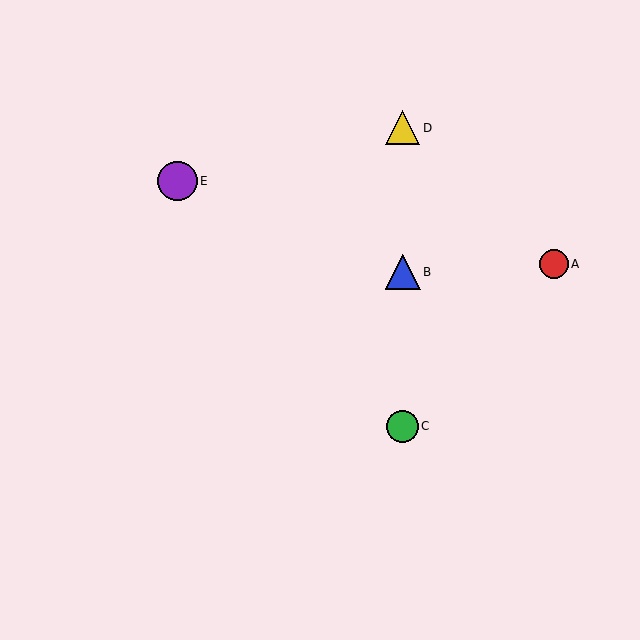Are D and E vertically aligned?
No, D is at x≈403 and E is at x≈177.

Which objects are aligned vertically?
Objects B, C, D are aligned vertically.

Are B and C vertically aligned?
Yes, both are at x≈403.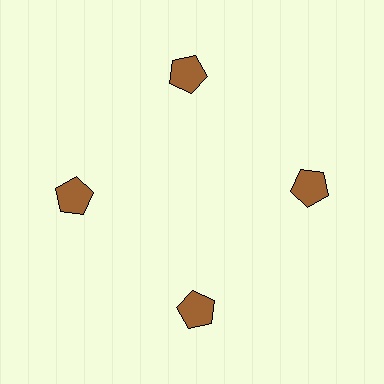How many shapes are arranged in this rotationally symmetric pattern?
There are 4 shapes, arranged in 4 groups of 1.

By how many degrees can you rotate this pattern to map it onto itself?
The pattern maps onto itself every 90 degrees of rotation.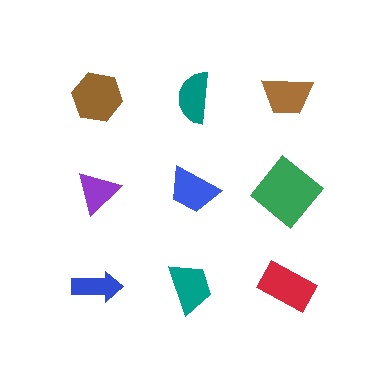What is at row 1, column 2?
A teal semicircle.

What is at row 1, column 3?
A brown trapezoid.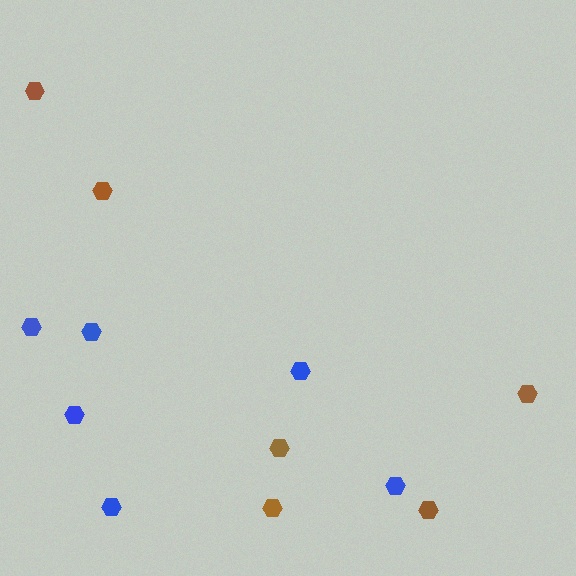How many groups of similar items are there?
There are 2 groups: one group of brown hexagons (6) and one group of blue hexagons (6).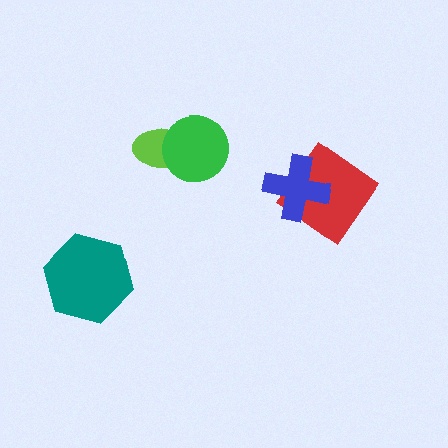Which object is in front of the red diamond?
The blue cross is in front of the red diamond.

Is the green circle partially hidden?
No, no other shape covers it.